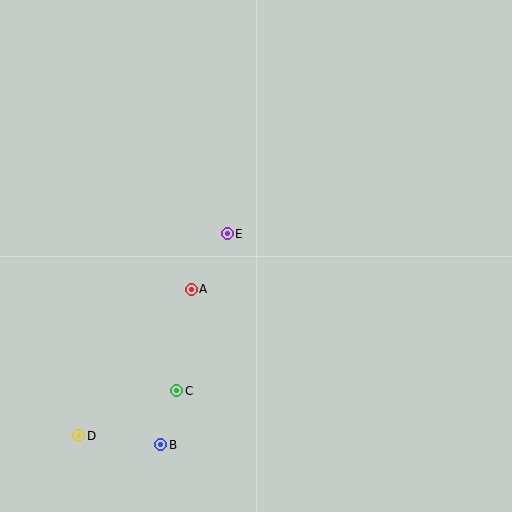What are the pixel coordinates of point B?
Point B is at (161, 445).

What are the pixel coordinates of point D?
Point D is at (79, 436).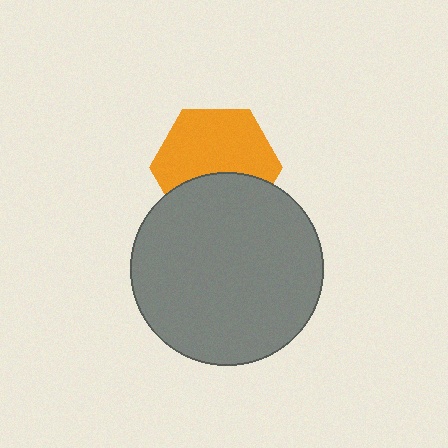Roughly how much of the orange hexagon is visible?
About half of it is visible (roughly 62%).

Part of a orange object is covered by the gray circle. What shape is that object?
It is a hexagon.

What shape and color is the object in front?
The object in front is a gray circle.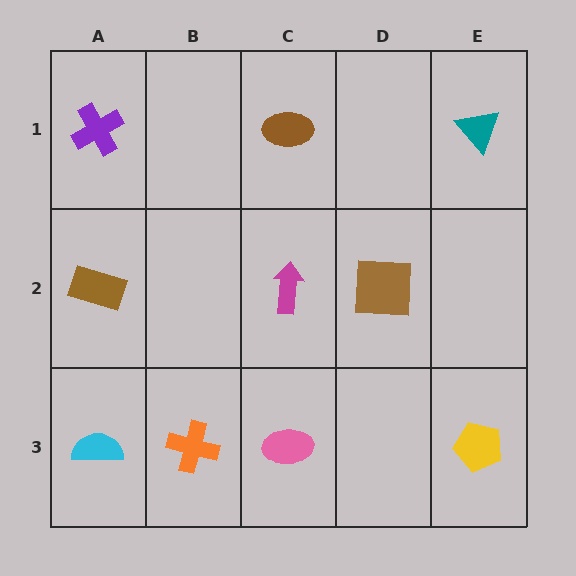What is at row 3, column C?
A pink ellipse.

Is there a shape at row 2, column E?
No, that cell is empty.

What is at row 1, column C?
A brown ellipse.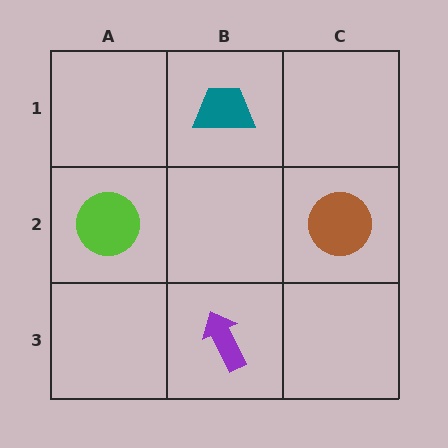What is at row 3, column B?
A purple arrow.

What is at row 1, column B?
A teal trapezoid.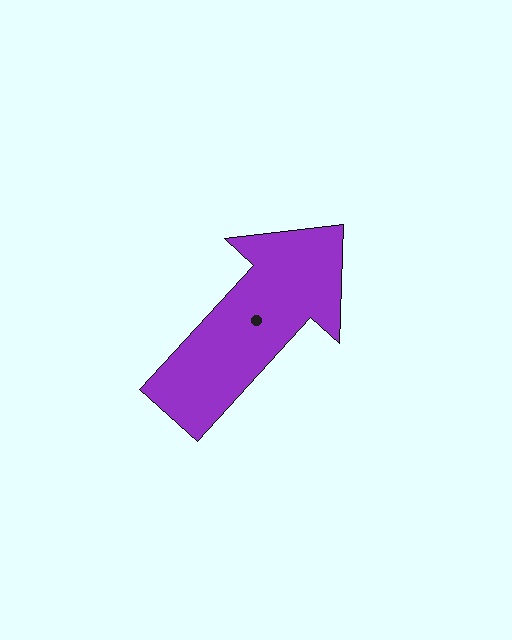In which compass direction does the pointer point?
Northeast.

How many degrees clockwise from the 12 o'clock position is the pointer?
Approximately 42 degrees.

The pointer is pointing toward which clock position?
Roughly 1 o'clock.